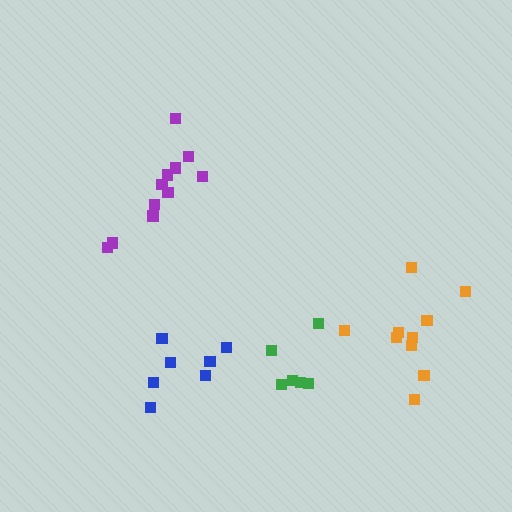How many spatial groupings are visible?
There are 4 spatial groupings.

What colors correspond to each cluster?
The clusters are colored: orange, green, purple, blue.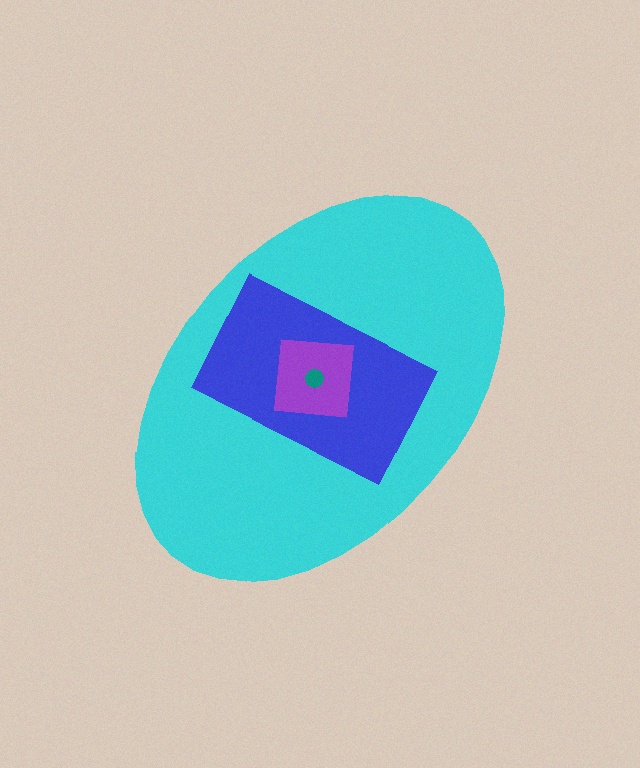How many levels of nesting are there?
4.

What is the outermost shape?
The cyan ellipse.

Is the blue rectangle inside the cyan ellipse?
Yes.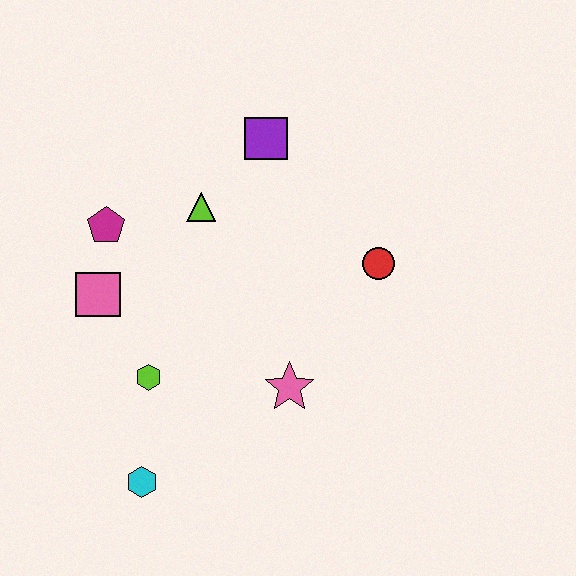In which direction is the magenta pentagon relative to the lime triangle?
The magenta pentagon is to the left of the lime triangle.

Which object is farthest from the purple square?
The cyan hexagon is farthest from the purple square.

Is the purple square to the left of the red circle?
Yes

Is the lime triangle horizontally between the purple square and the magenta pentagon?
Yes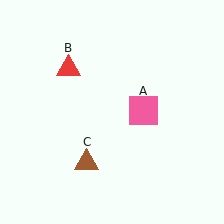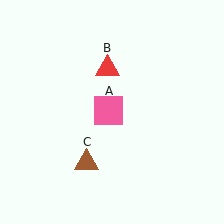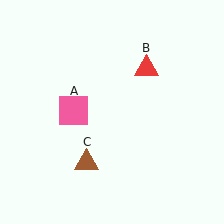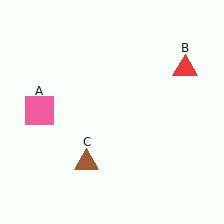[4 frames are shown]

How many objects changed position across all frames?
2 objects changed position: pink square (object A), red triangle (object B).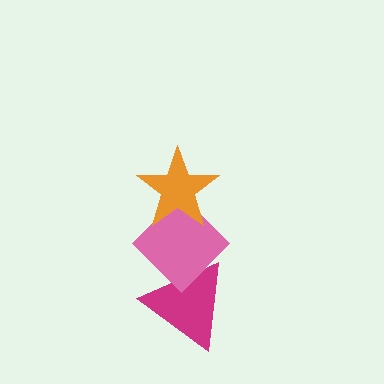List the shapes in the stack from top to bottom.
From top to bottom: the orange star, the pink diamond, the magenta triangle.